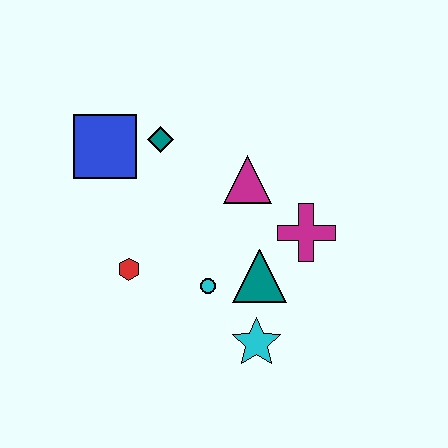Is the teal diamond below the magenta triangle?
No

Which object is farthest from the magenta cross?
The blue square is farthest from the magenta cross.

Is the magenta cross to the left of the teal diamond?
No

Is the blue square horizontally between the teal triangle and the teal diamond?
No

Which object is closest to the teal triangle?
The cyan circle is closest to the teal triangle.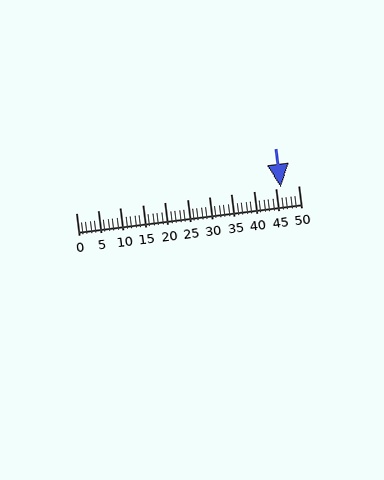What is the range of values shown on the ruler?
The ruler shows values from 0 to 50.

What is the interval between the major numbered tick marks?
The major tick marks are spaced 5 units apart.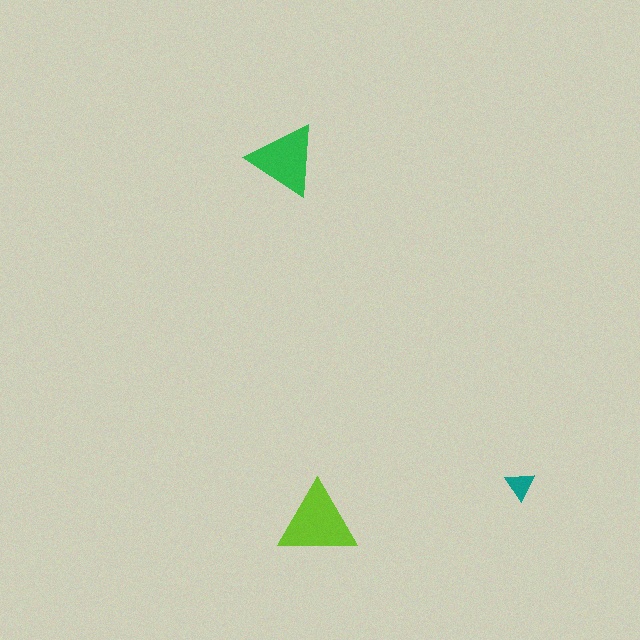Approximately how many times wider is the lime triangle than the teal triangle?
About 2.5 times wider.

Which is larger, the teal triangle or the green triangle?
The green one.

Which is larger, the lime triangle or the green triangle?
The lime one.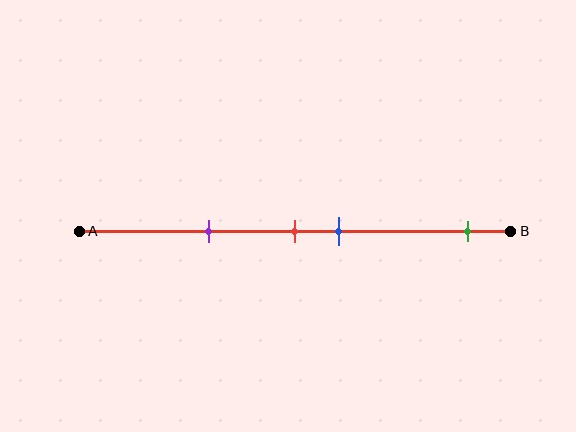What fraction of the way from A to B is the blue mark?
The blue mark is approximately 60% (0.6) of the way from A to B.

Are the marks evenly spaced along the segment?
No, the marks are not evenly spaced.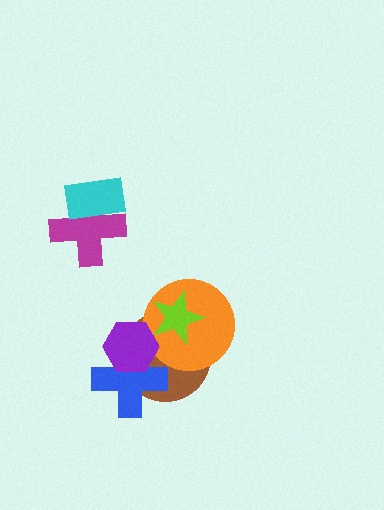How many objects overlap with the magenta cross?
1 object overlaps with the magenta cross.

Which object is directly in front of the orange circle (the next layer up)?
The purple hexagon is directly in front of the orange circle.